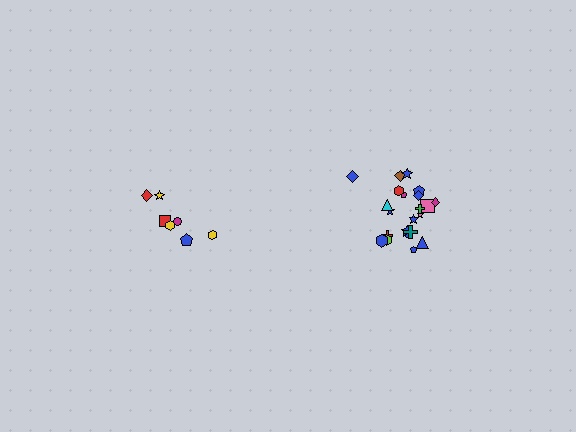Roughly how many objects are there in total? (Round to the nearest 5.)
Roughly 30 objects in total.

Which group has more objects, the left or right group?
The right group.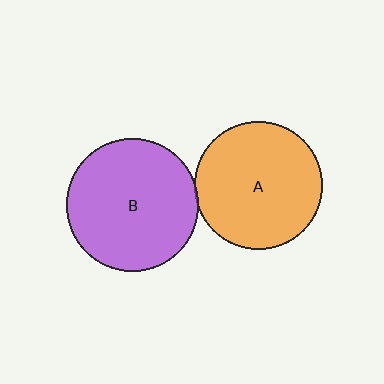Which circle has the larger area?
Circle B (purple).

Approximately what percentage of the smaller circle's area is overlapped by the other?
Approximately 5%.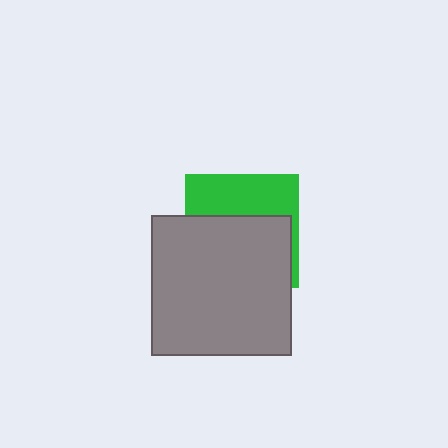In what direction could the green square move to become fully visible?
The green square could move up. That would shift it out from behind the gray square entirely.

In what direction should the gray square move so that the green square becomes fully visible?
The gray square should move down. That is the shortest direction to clear the overlap and leave the green square fully visible.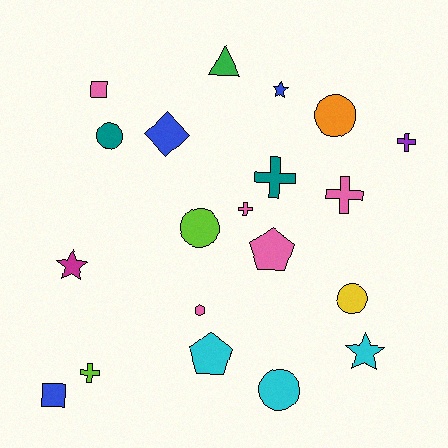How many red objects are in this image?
There are no red objects.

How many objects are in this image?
There are 20 objects.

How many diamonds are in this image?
There is 1 diamond.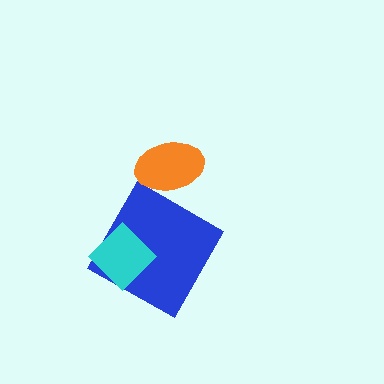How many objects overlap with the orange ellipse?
0 objects overlap with the orange ellipse.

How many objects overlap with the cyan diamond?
1 object overlaps with the cyan diamond.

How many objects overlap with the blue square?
1 object overlaps with the blue square.